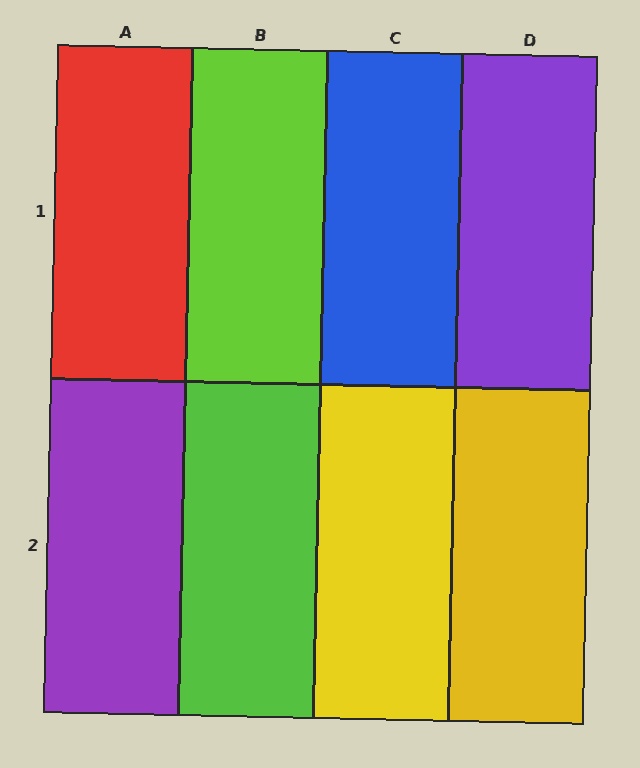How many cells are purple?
2 cells are purple.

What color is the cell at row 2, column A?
Purple.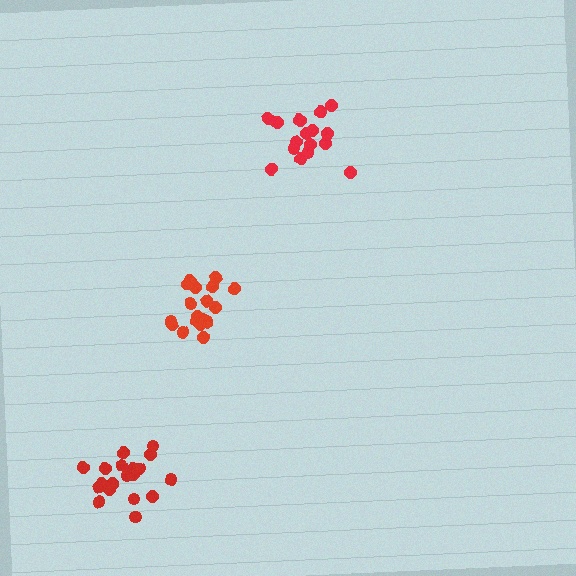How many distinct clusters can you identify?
There are 3 distinct clusters.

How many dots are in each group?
Group 1: 18 dots, Group 2: 17 dots, Group 3: 19 dots (54 total).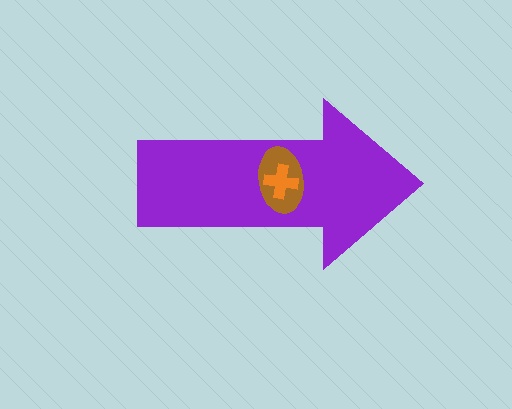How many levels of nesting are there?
3.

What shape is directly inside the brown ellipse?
The orange cross.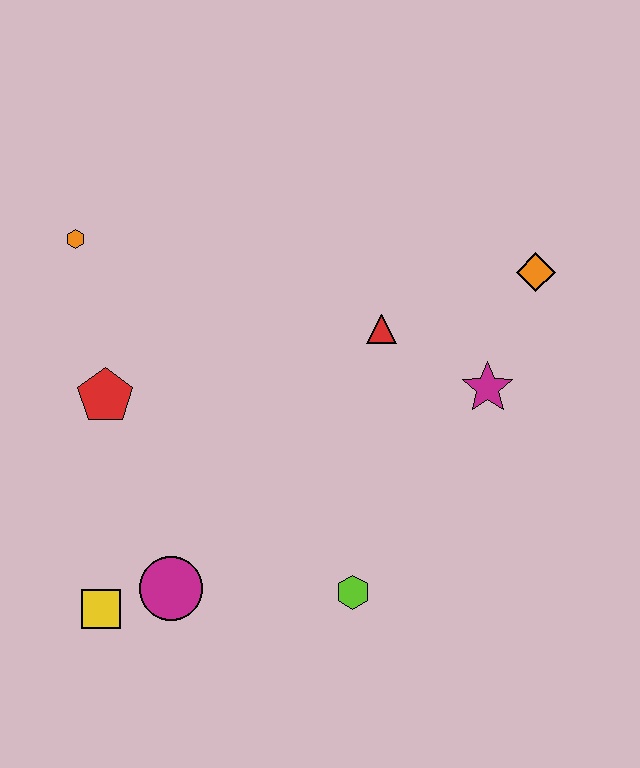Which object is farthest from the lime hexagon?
The orange hexagon is farthest from the lime hexagon.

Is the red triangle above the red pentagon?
Yes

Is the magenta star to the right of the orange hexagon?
Yes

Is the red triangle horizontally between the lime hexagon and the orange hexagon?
No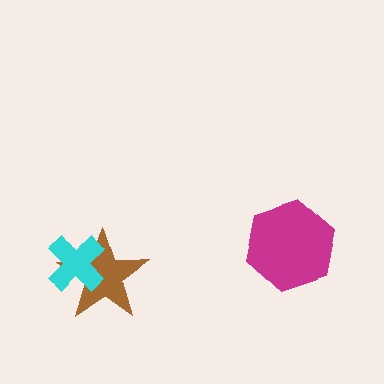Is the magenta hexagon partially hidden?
No, no other shape covers it.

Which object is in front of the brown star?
The cyan cross is in front of the brown star.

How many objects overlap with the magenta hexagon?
0 objects overlap with the magenta hexagon.